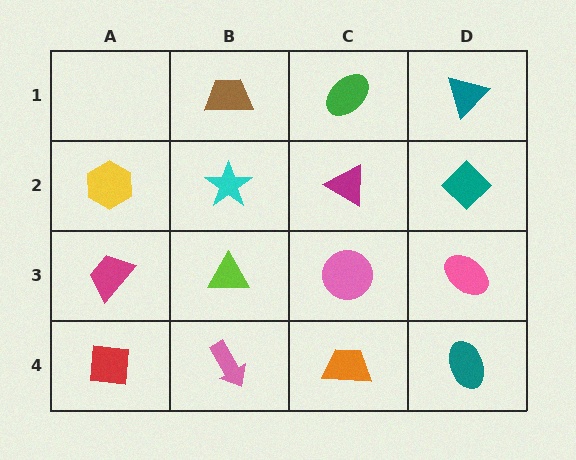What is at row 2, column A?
A yellow hexagon.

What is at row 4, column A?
A red square.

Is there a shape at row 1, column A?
No, that cell is empty.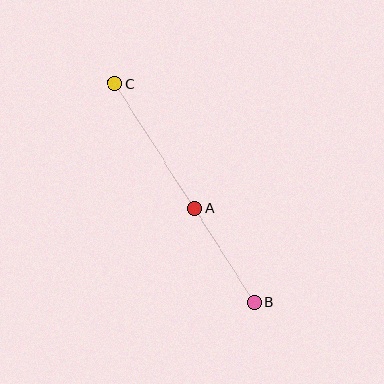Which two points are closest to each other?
Points A and B are closest to each other.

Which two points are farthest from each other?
Points B and C are farthest from each other.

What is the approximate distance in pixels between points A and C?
The distance between A and C is approximately 148 pixels.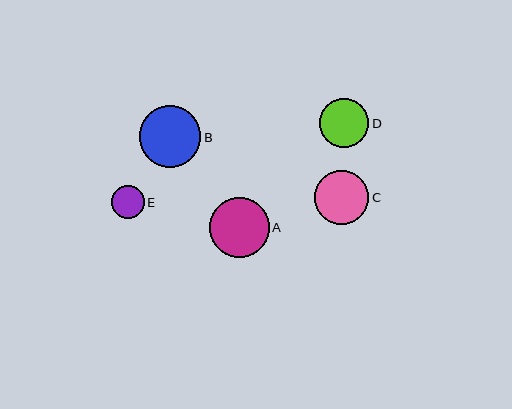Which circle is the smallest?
Circle E is the smallest with a size of approximately 33 pixels.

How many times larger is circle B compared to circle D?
Circle B is approximately 1.2 times the size of circle D.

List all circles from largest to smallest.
From largest to smallest: B, A, C, D, E.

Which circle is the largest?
Circle B is the largest with a size of approximately 62 pixels.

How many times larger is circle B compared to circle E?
Circle B is approximately 1.9 times the size of circle E.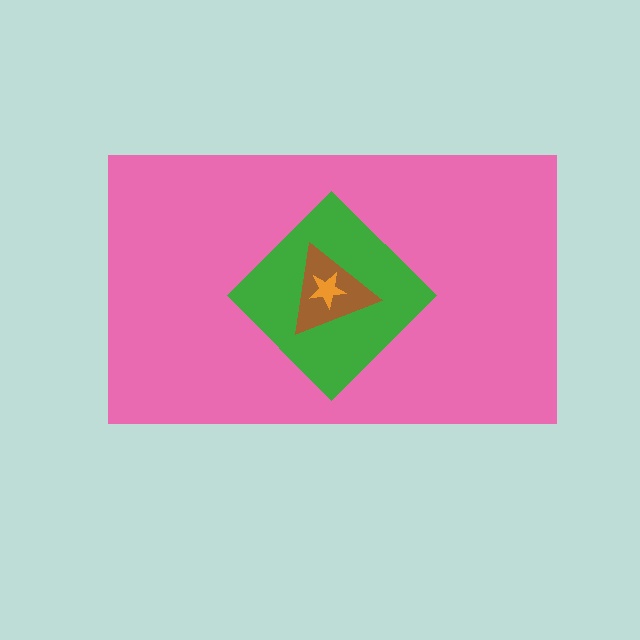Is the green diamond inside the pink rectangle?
Yes.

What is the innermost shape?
The orange star.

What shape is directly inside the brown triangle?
The orange star.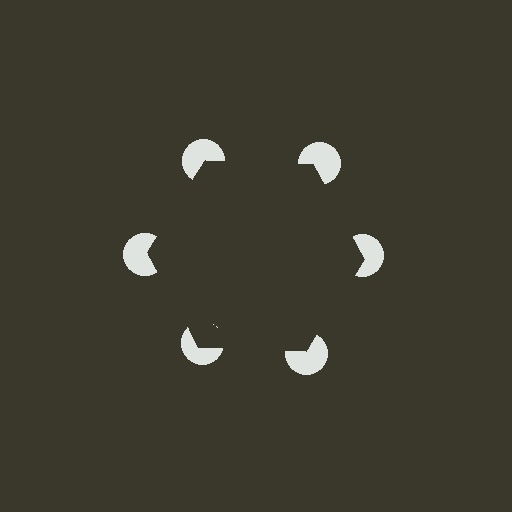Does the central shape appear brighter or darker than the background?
It typically appears slightly darker than the background, even though no actual brightness change is drawn.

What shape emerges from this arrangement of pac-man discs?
An illusory hexagon — its edges are inferred from the aligned wedge cuts in the pac-man discs, not physically drawn.